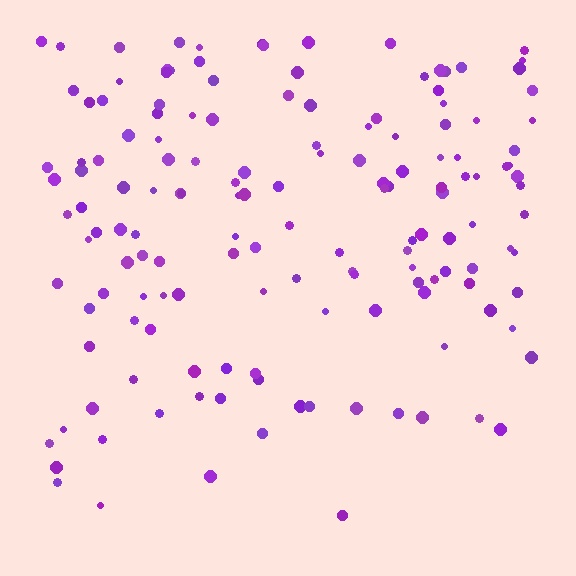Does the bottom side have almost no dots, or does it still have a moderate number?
Still a moderate number, just noticeably fewer than the top.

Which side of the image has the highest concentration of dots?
The top.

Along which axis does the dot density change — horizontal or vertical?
Vertical.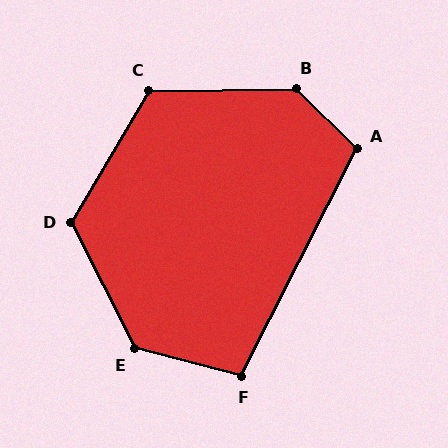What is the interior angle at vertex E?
Approximately 132 degrees (obtuse).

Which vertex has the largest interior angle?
B, at approximately 135 degrees.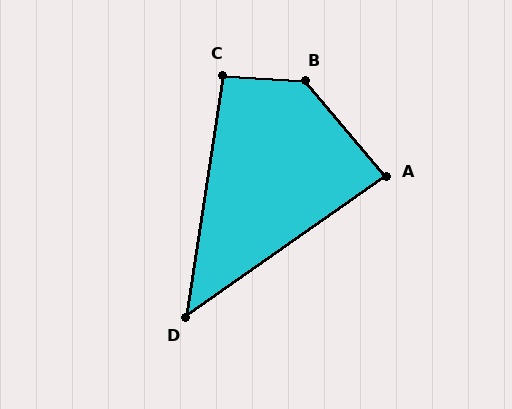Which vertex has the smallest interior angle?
D, at approximately 46 degrees.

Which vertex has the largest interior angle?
B, at approximately 134 degrees.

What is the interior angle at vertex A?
Approximately 85 degrees (acute).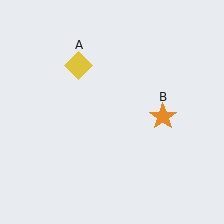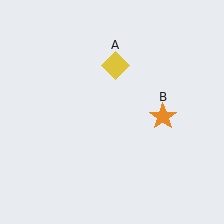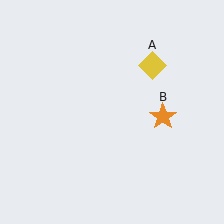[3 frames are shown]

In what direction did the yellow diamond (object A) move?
The yellow diamond (object A) moved right.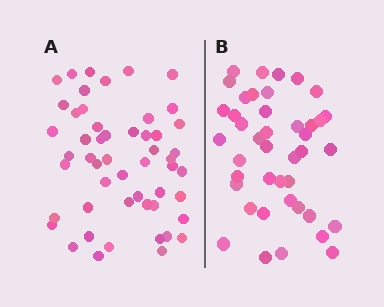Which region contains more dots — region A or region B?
Region A (the left region) has more dots.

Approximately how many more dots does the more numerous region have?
Region A has roughly 10 or so more dots than region B.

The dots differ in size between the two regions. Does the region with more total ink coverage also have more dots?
No. Region B has more total ink coverage because its dots are larger, but region A actually contains more individual dots. Total area can be misleading — the number of items is what matters here.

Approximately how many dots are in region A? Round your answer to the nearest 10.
About 50 dots. (The exact count is 52, which rounds to 50.)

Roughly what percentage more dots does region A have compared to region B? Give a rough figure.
About 25% more.